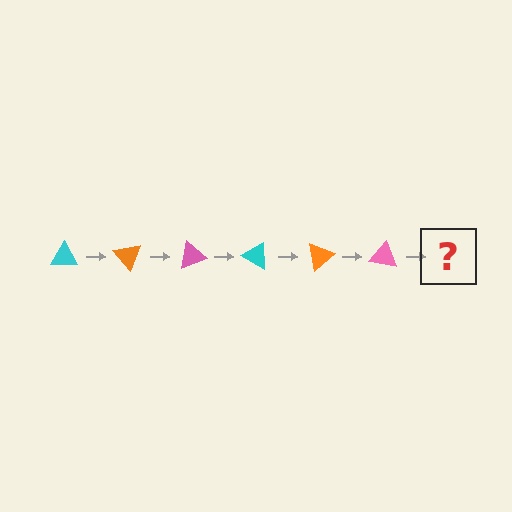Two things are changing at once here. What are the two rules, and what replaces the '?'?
The two rules are that it rotates 50 degrees each step and the color cycles through cyan, orange, and pink. The '?' should be a cyan triangle, rotated 300 degrees from the start.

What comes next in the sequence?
The next element should be a cyan triangle, rotated 300 degrees from the start.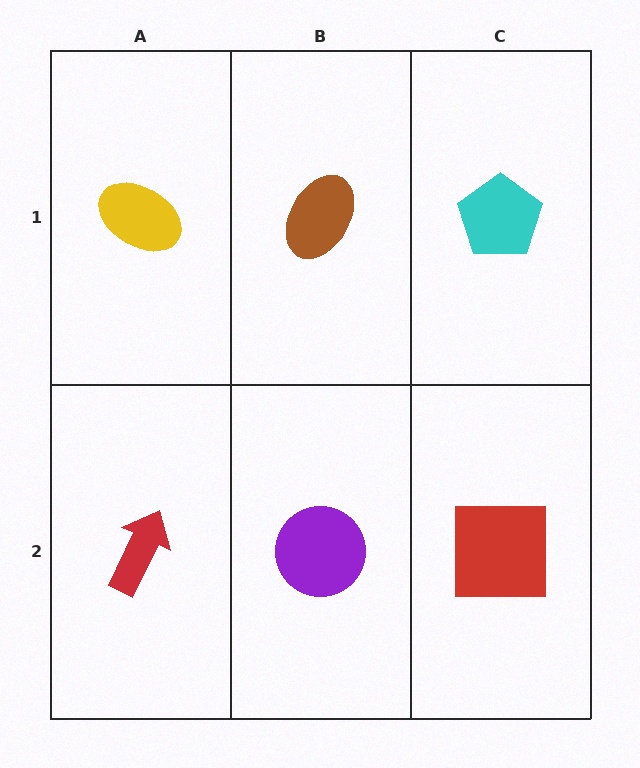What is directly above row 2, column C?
A cyan pentagon.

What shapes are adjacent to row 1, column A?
A red arrow (row 2, column A), a brown ellipse (row 1, column B).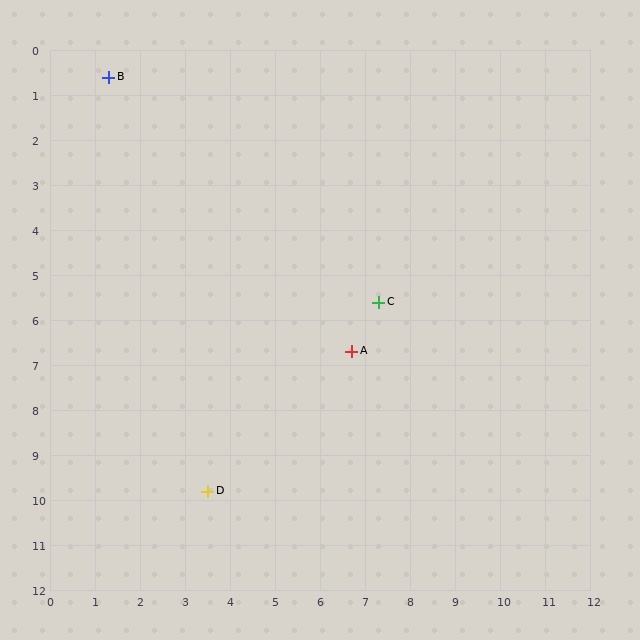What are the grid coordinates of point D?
Point D is at approximately (3.5, 9.8).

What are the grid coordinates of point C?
Point C is at approximately (7.3, 5.6).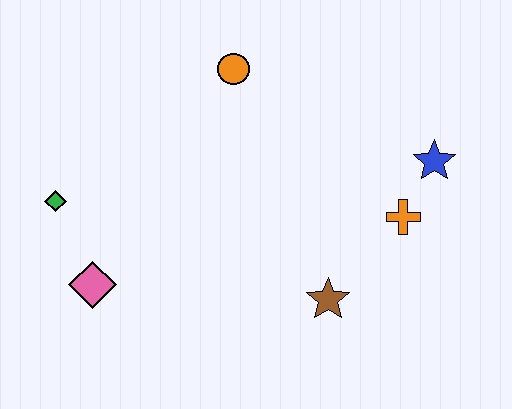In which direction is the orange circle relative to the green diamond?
The orange circle is to the right of the green diamond.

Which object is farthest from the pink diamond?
The blue star is farthest from the pink diamond.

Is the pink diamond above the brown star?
Yes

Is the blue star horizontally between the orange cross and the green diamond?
No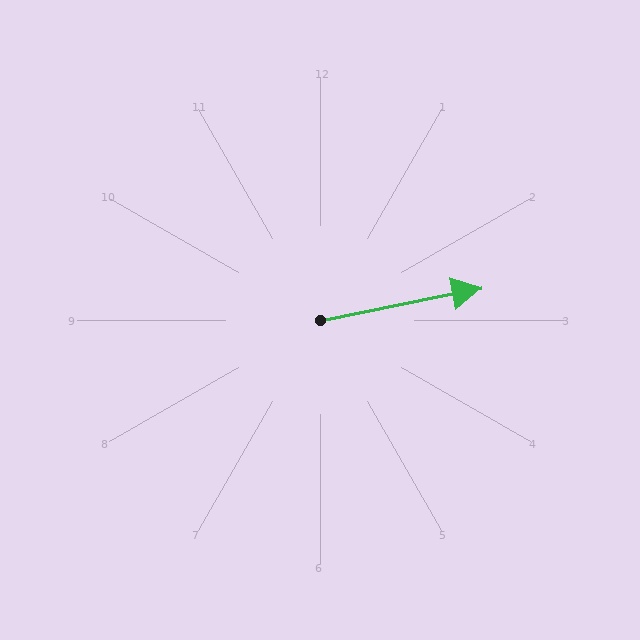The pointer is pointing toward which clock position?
Roughly 3 o'clock.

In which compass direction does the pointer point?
East.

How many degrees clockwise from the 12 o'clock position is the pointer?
Approximately 79 degrees.